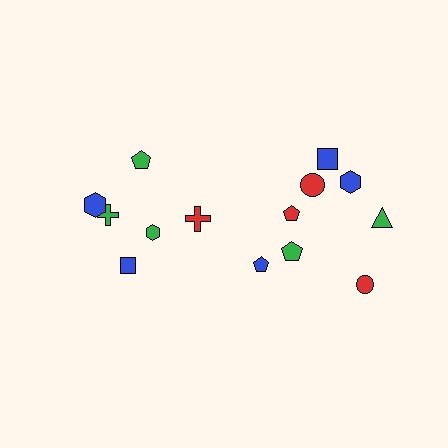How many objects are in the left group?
There are 6 objects.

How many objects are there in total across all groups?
There are 14 objects.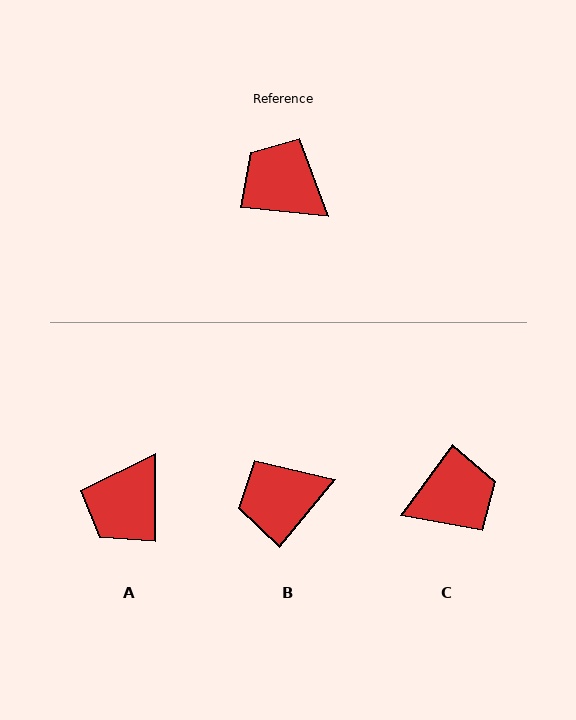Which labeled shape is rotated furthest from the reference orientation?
C, about 121 degrees away.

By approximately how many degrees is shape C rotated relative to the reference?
Approximately 121 degrees clockwise.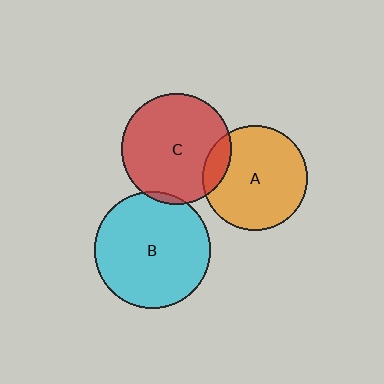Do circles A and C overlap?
Yes.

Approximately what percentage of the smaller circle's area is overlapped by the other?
Approximately 15%.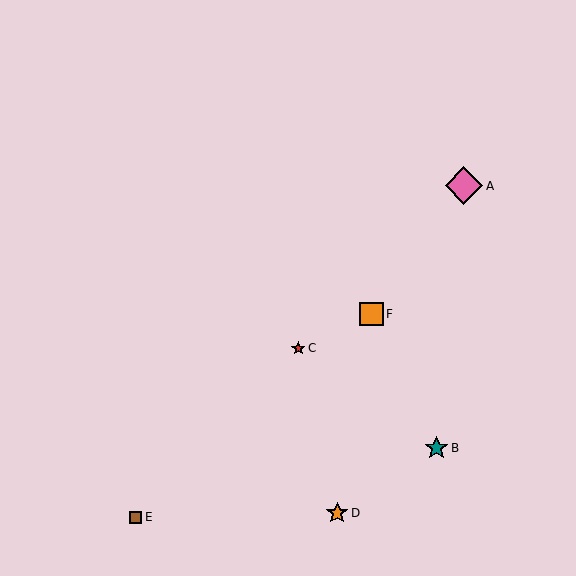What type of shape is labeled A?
Shape A is a pink diamond.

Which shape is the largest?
The pink diamond (labeled A) is the largest.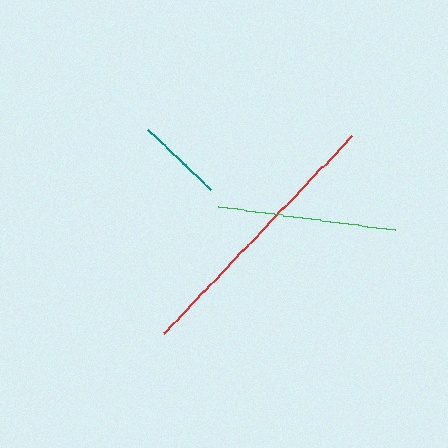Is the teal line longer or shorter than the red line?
The red line is longer than the teal line.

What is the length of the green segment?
The green segment is approximately 178 pixels long.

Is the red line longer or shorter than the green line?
The red line is longer than the green line.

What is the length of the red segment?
The red segment is approximately 273 pixels long.